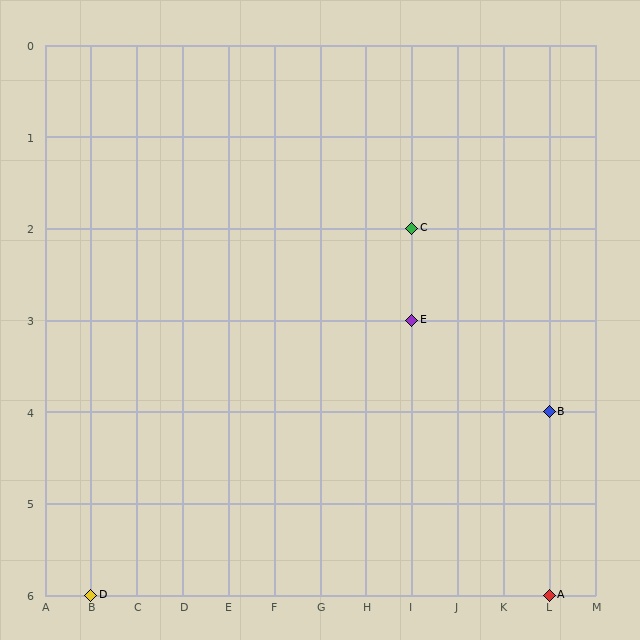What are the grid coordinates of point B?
Point B is at grid coordinates (L, 4).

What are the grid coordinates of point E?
Point E is at grid coordinates (I, 3).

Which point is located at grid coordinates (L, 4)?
Point B is at (L, 4).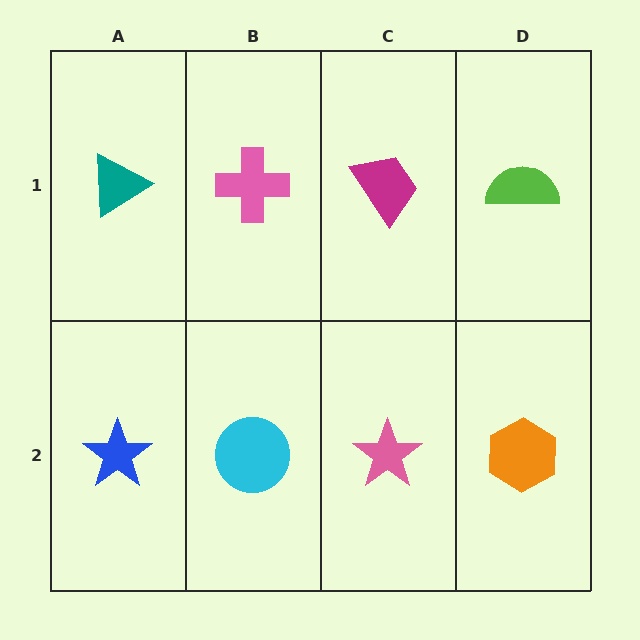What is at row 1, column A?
A teal triangle.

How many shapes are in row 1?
4 shapes.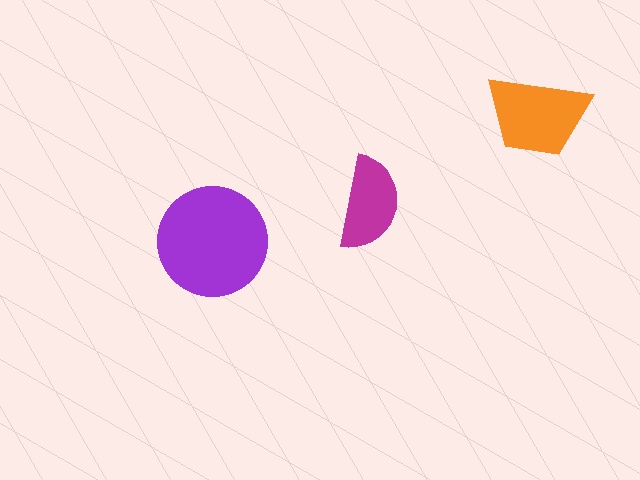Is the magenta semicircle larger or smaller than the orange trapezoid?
Smaller.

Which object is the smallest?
The magenta semicircle.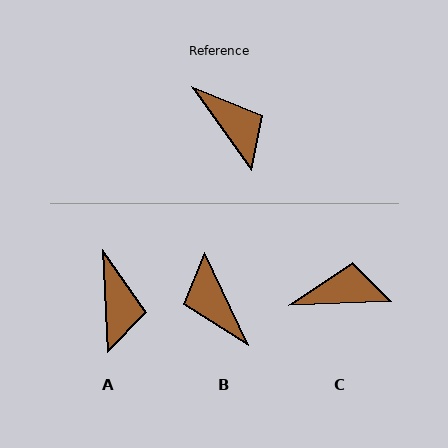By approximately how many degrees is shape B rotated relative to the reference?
Approximately 170 degrees counter-clockwise.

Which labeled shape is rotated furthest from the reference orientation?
B, about 170 degrees away.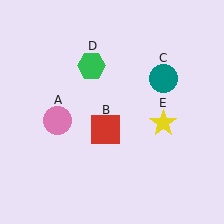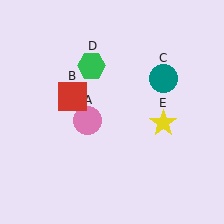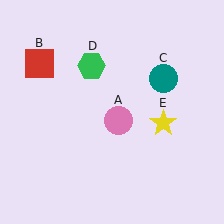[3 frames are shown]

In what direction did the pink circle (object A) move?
The pink circle (object A) moved right.